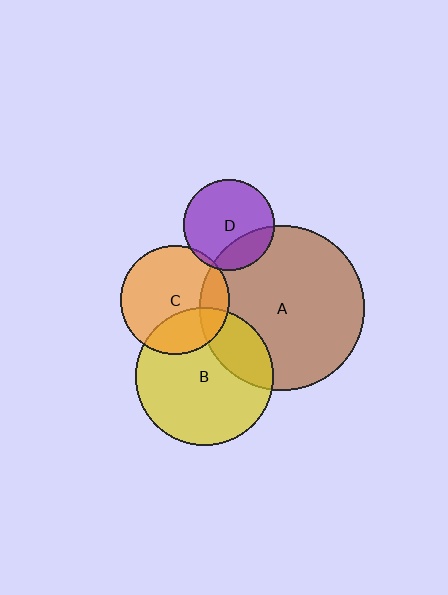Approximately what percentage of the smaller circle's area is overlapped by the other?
Approximately 20%.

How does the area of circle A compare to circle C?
Approximately 2.3 times.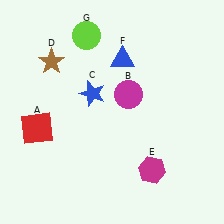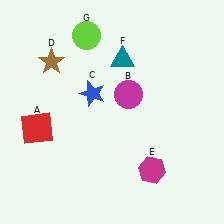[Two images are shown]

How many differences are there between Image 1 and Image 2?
There is 1 difference between the two images.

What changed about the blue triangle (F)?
In Image 1, F is blue. In Image 2, it changed to teal.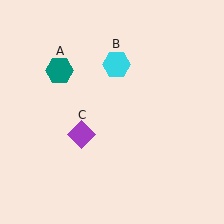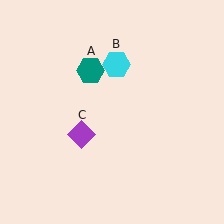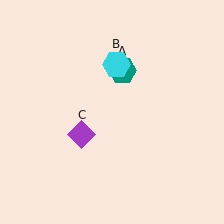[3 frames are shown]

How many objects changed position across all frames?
1 object changed position: teal hexagon (object A).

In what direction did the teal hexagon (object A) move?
The teal hexagon (object A) moved right.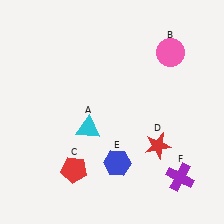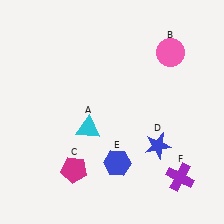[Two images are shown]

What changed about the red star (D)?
In Image 1, D is red. In Image 2, it changed to blue.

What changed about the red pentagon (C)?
In Image 1, C is red. In Image 2, it changed to magenta.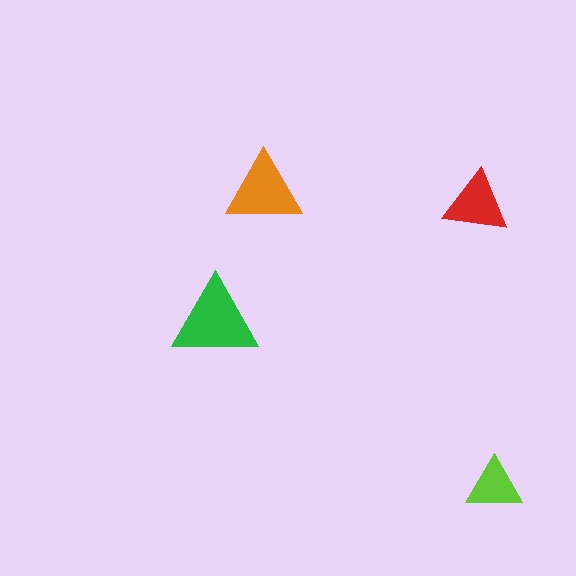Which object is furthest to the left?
The green triangle is leftmost.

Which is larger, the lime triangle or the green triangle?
The green one.